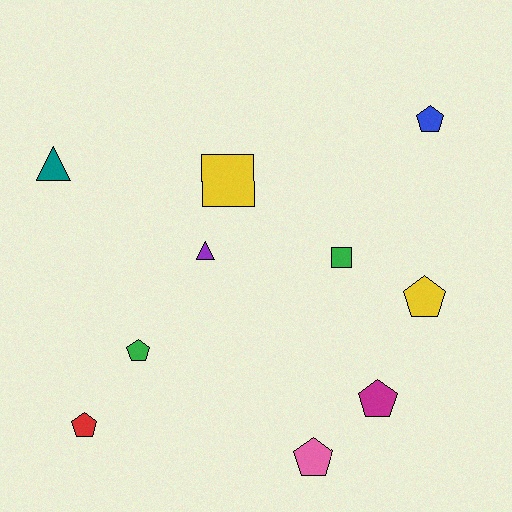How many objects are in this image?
There are 10 objects.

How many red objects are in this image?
There is 1 red object.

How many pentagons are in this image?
There are 6 pentagons.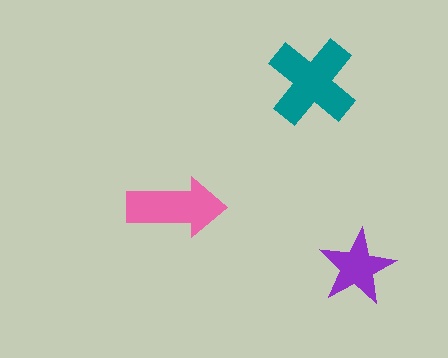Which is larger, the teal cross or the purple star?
The teal cross.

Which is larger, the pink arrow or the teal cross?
The teal cross.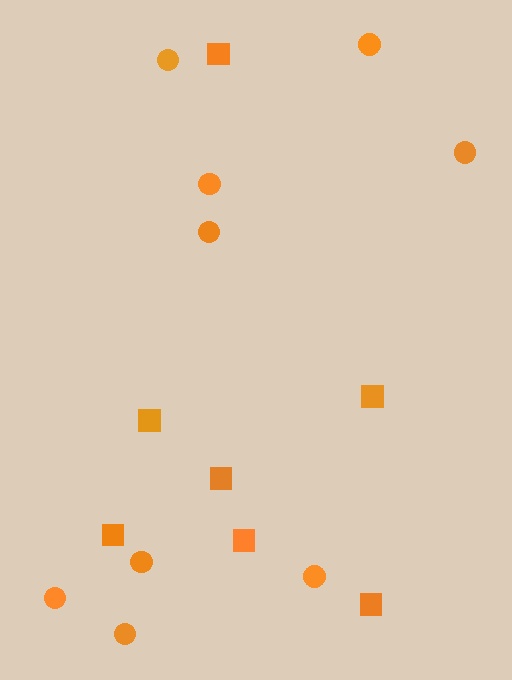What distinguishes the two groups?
There are 2 groups: one group of squares (7) and one group of circles (9).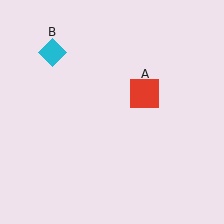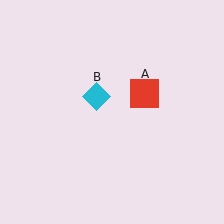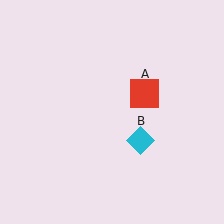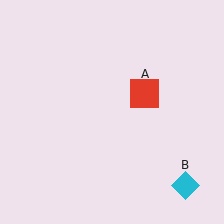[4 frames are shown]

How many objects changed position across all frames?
1 object changed position: cyan diamond (object B).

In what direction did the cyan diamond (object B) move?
The cyan diamond (object B) moved down and to the right.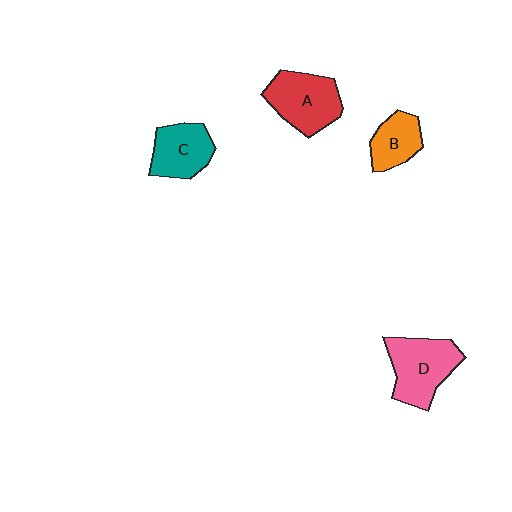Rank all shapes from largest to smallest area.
From largest to smallest: D (pink), A (red), C (teal), B (orange).